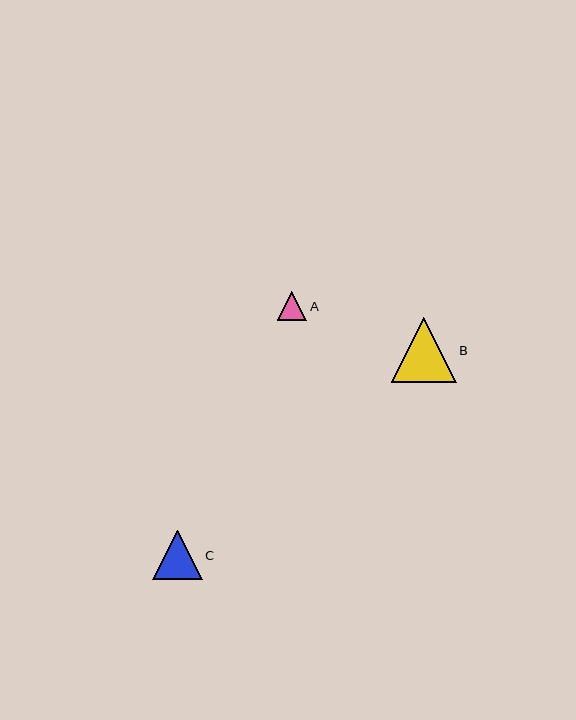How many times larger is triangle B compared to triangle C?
Triangle B is approximately 1.3 times the size of triangle C.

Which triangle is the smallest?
Triangle A is the smallest with a size of approximately 29 pixels.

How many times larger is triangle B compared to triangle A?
Triangle B is approximately 2.2 times the size of triangle A.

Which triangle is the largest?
Triangle B is the largest with a size of approximately 65 pixels.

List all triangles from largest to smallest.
From largest to smallest: B, C, A.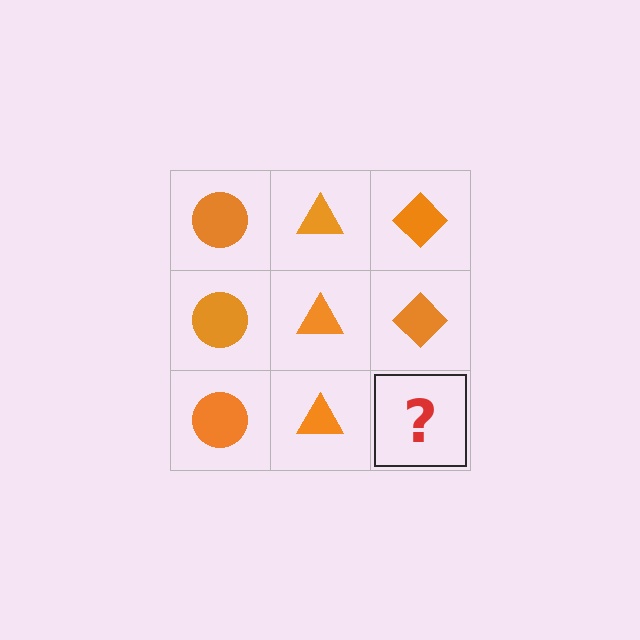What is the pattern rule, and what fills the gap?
The rule is that each column has a consistent shape. The gap should be filled with an orange diamond.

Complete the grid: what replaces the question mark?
The question mark should be replaced with an orange diamond.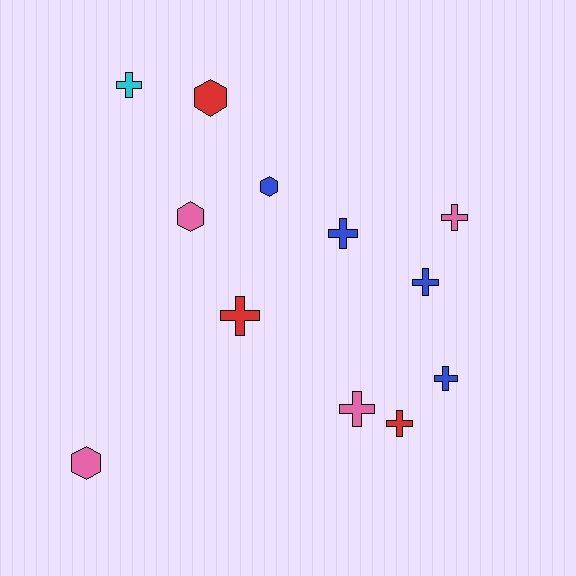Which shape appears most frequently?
Cross, with 8 objects.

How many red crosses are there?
There are 2 red crosses.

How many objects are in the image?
There are 12 objects.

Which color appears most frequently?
Blue, with 4 objects.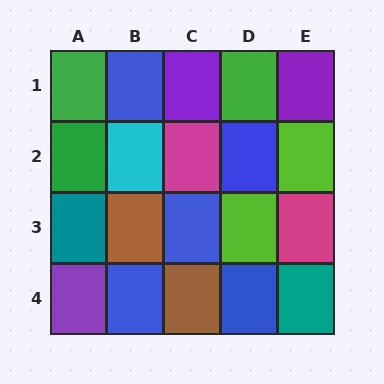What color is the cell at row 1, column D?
Green.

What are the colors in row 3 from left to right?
Teal, brown, blue, lime, magenta.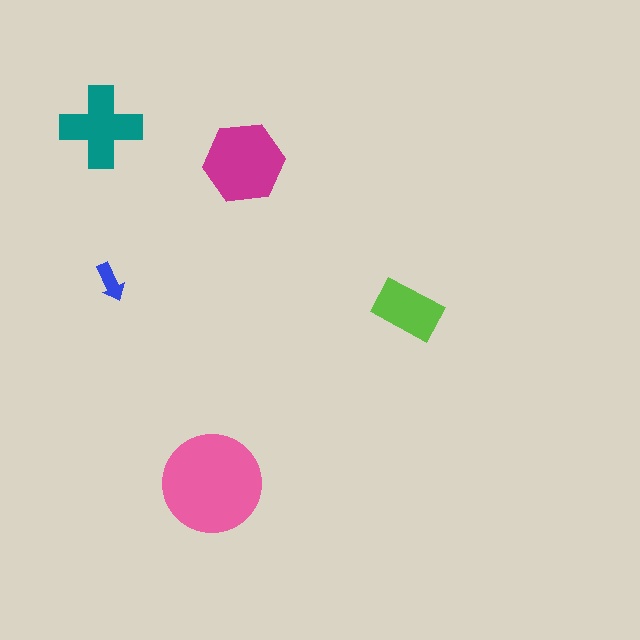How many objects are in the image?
There are 5 objects in the image.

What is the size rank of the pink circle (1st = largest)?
1st.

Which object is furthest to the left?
The teal cross is leftmost.